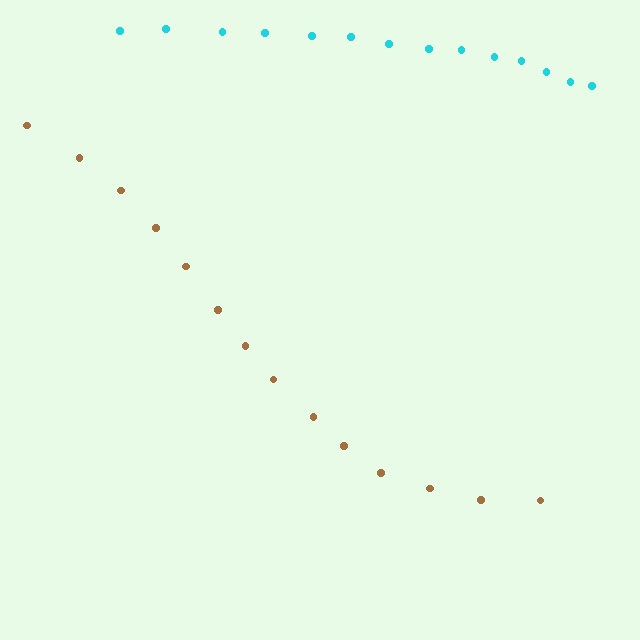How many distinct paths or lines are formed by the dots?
There are 2 distinct paths.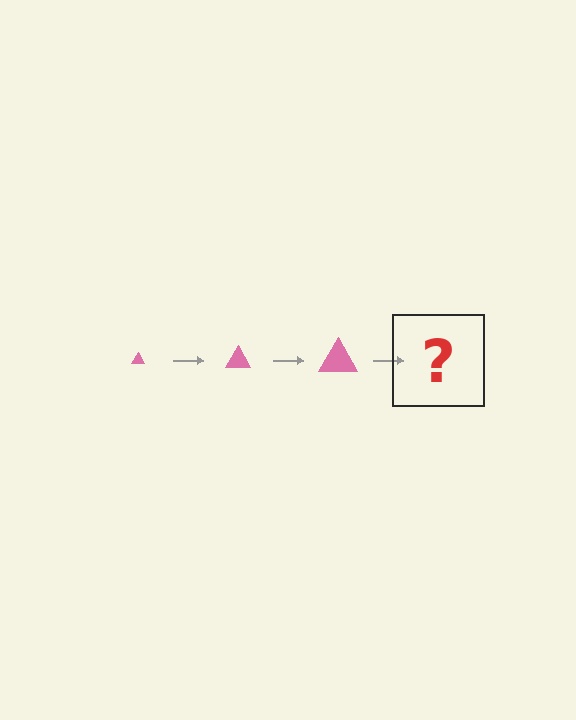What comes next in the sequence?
The next element should be a pink triangle, larger than the previous one.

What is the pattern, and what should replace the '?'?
The pattern is that the triangle gets progressively larger each step. The '?' should be a pink triangle, larger than the previous one.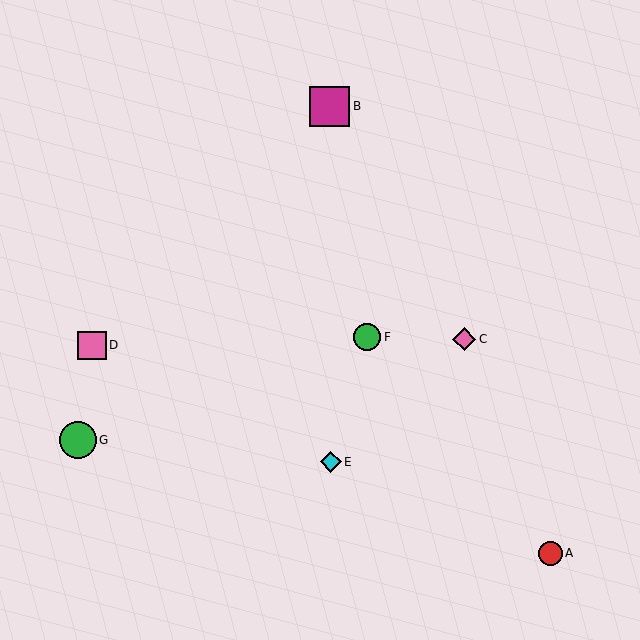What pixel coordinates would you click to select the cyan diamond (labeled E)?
Click at (331, 462) to select the cyan diamond E.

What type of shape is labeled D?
Shape D is a pink square.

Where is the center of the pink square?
The center of the pink square is at (92, 346).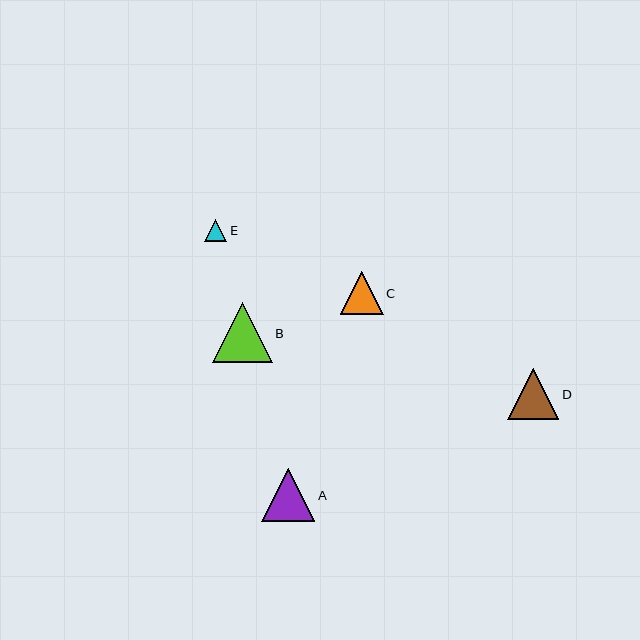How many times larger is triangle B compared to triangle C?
Triangle B is approximately 1.4 times the size of triangle C.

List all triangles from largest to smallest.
From largest to smallest: B, A, D, C, E.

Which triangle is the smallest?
Triangle E is the smallest with a size of approximately 22 pixels.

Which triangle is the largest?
Triangle B is the largest with a size of approximately 60 pixels.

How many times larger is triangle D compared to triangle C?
Triangle D is approximately 1.2 times the size of triangle C.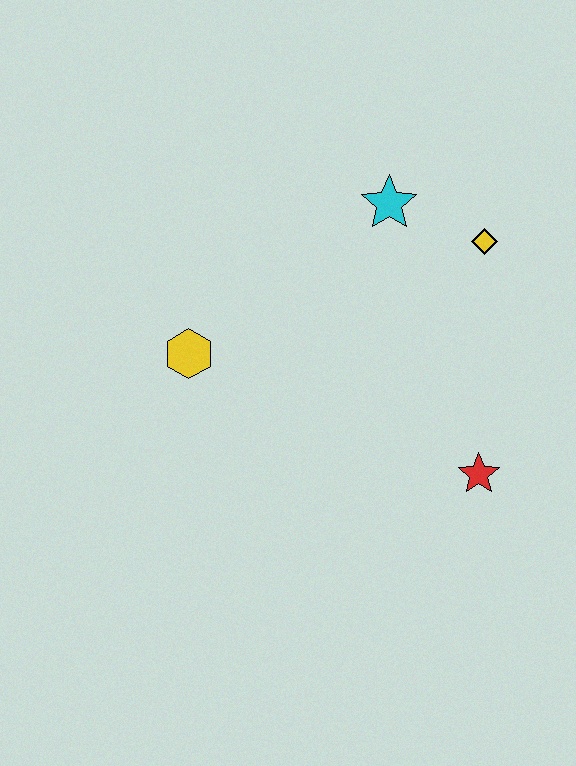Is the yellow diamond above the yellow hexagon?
Yes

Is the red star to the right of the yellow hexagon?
Yes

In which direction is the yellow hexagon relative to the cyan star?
The yellow hexagon is to the left of the cyan star.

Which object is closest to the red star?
The yellow diamond is closest to the red star.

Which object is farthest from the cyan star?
The red star is farthest from the cyan star.